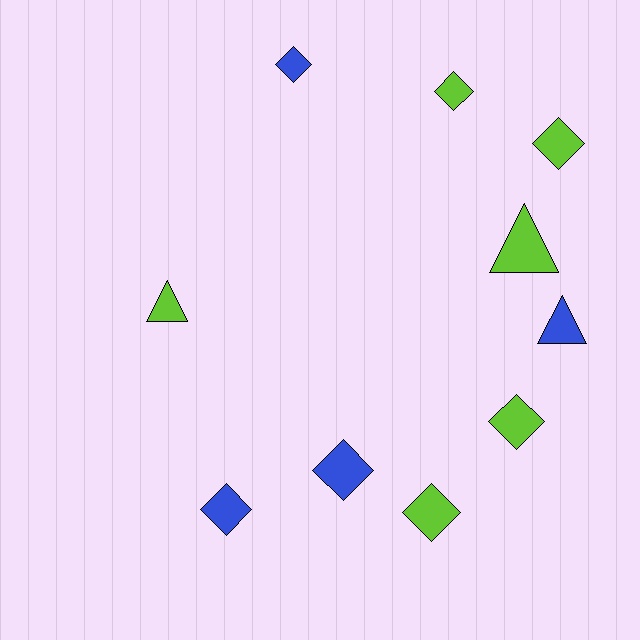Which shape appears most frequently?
Diamond, with 7 objects.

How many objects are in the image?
There are 10 objects.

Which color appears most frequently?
Lime, with 6 objects.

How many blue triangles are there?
There is 1 blue triangle.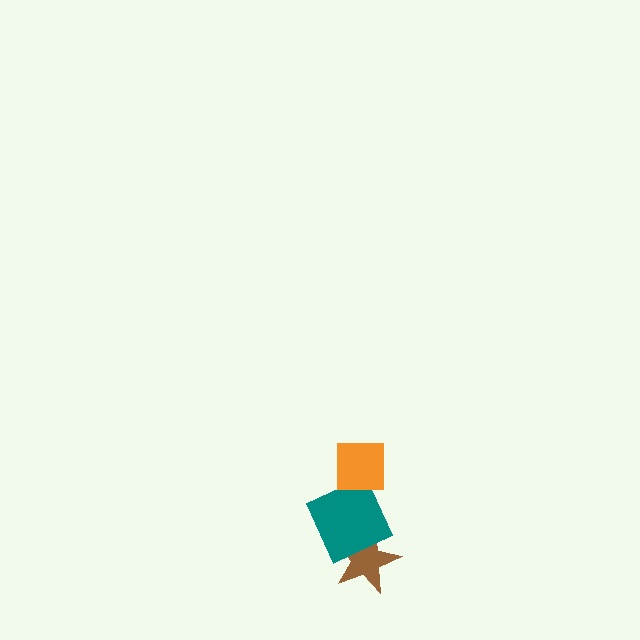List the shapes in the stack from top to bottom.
From top to bottom: the orange square, the teal square, the brown star.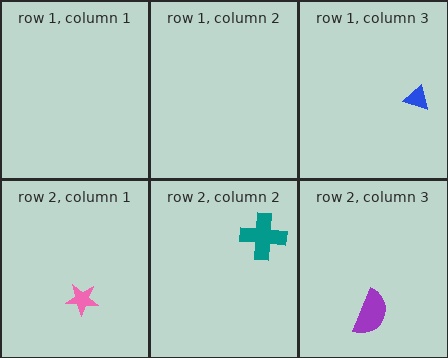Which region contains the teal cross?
The row 2, column 2 region.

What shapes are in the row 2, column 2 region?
The teal cross.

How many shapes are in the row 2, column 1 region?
1.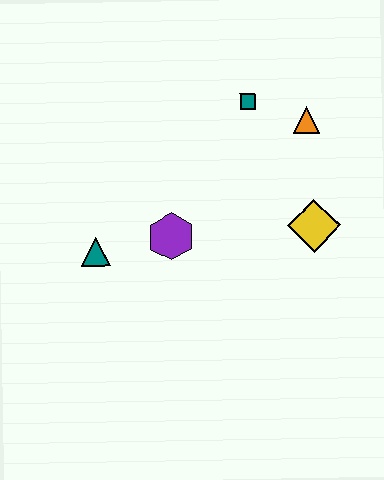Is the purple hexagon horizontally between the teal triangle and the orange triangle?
Yes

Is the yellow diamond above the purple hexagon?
Yes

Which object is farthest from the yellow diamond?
The teal triangle is farthest from the yellow diamond.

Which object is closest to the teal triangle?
The purple hexagon is closest to the teal triangle.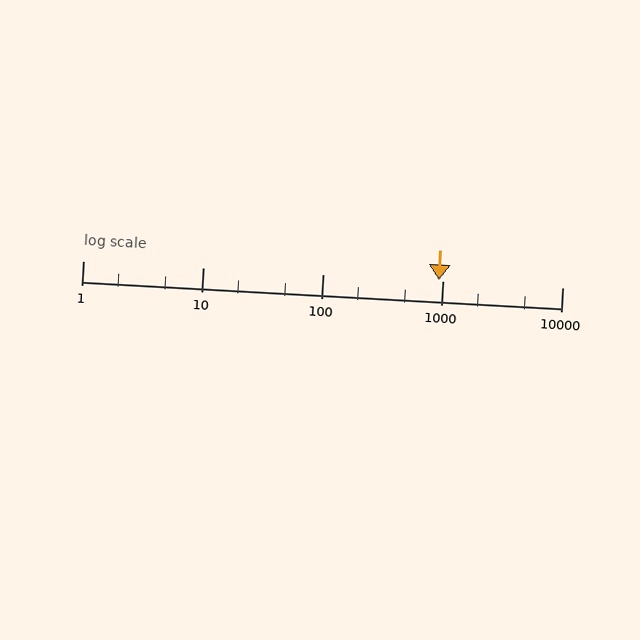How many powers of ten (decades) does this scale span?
The scale spans 4 decades, from 1 to 10000.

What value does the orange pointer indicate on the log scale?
The pointer indicates approximately 940.